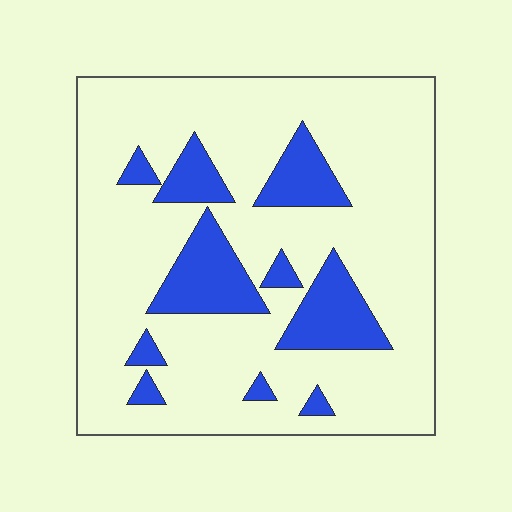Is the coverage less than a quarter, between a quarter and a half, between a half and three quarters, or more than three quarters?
Less than a quarter.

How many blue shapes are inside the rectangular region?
10.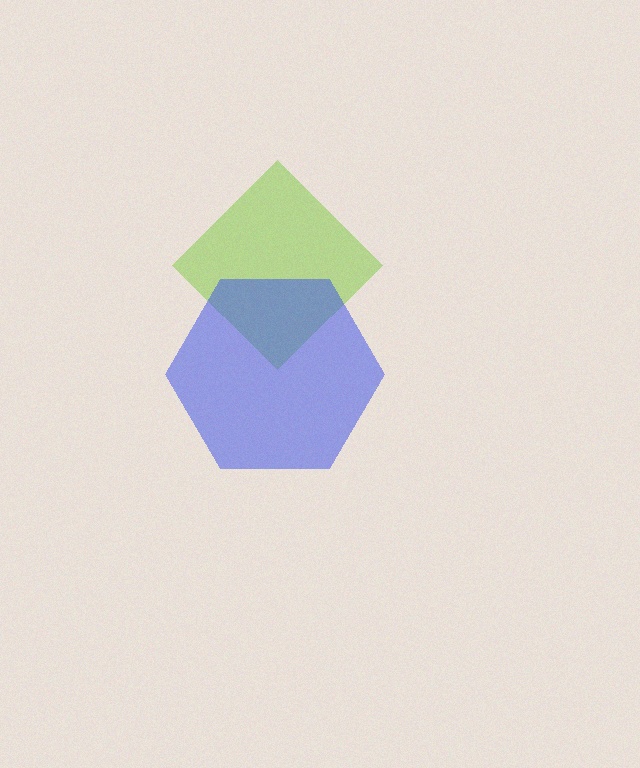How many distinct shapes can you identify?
There are 2 distinct shapes: a lime diamond, a blue hexagon.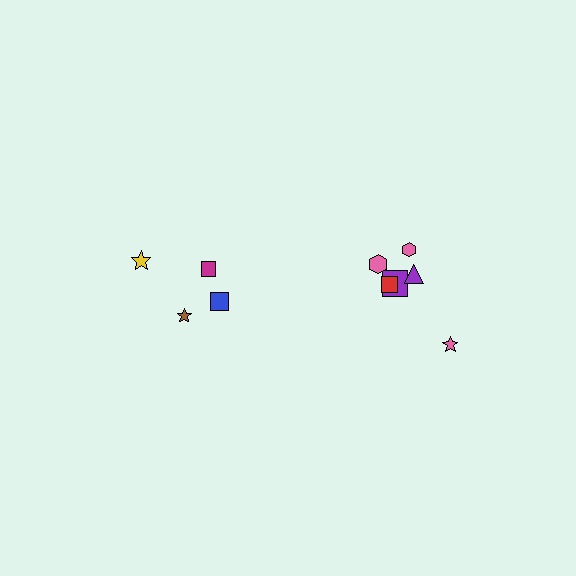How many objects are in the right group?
There are 6 objects.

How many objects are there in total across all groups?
There are 10 objects.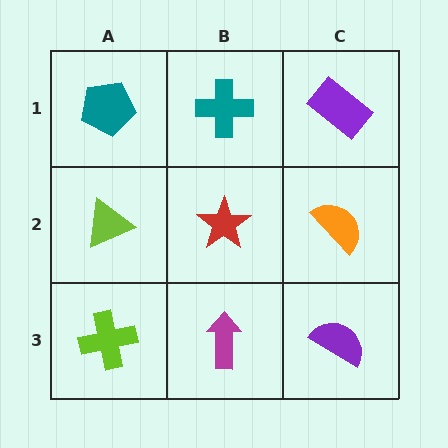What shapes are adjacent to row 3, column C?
An orange semicircle (row 2, column C), a magenta arrow (row 3, column B).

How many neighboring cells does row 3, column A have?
2.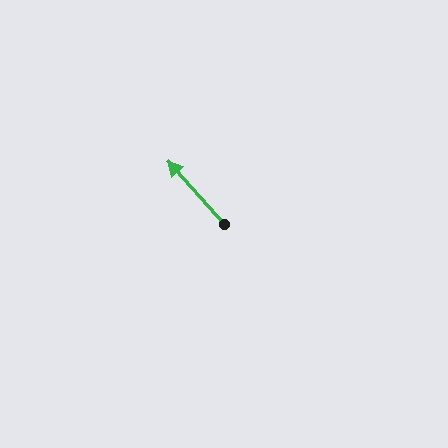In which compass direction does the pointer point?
Northwest.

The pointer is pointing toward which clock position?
Roughly 11 o'clock.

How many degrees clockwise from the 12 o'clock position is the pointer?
Approximately 318 degrees.